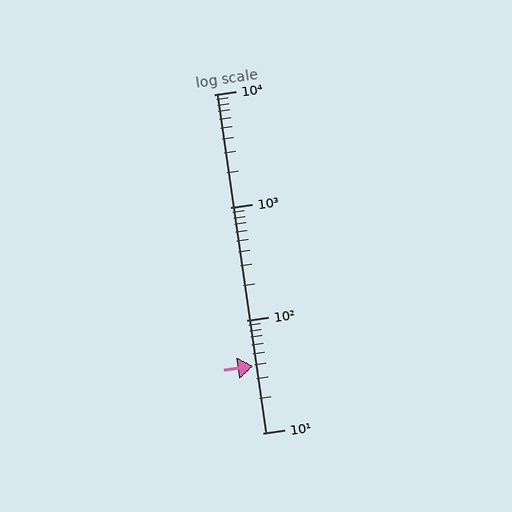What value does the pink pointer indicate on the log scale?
The pointer indicates approximately 39.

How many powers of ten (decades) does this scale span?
The scale spans 3 decades, from 10 to 10000.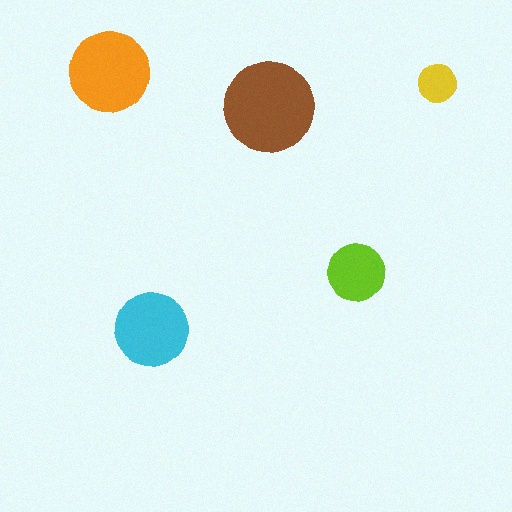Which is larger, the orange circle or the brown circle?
The brown one.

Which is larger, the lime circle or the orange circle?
The orange one.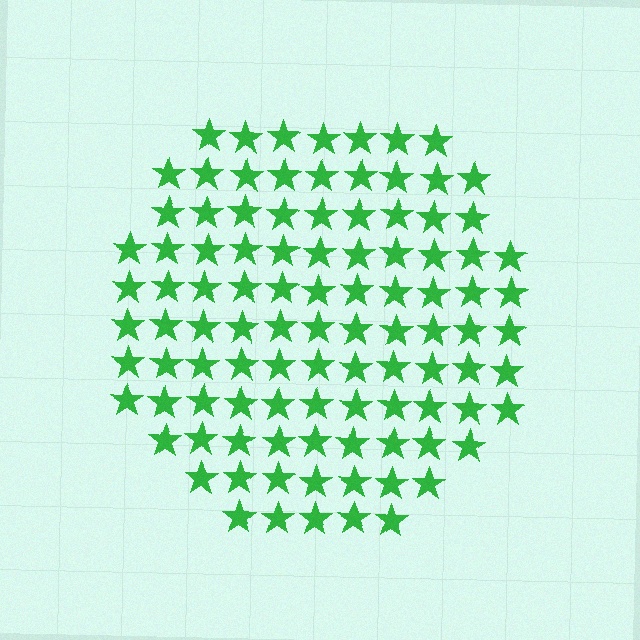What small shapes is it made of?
It is made of small stars.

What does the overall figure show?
The overall figure shows a circle.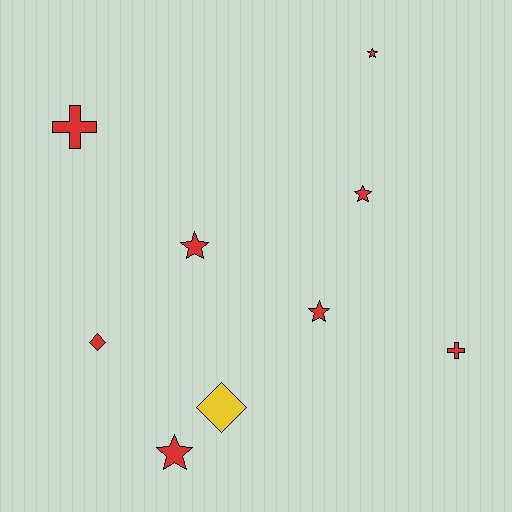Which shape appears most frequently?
Star, with 5 objects.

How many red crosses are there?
There are 2 red crosses.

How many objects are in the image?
There are 9 objects.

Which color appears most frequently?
Red, with 8 objects.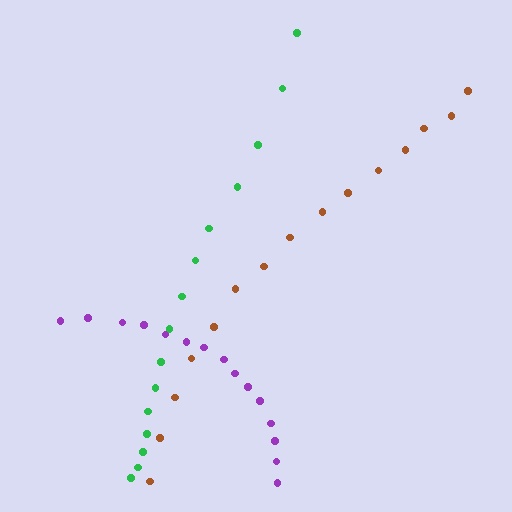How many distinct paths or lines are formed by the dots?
There are 3 distinct paths.